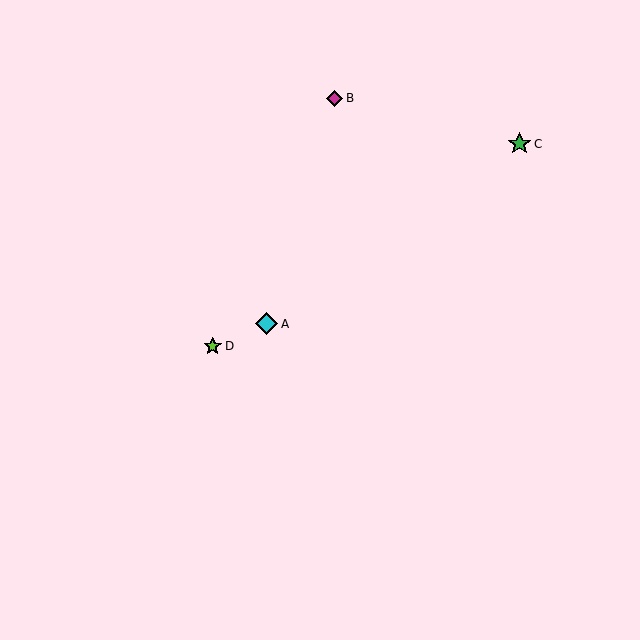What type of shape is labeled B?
Shape B is a magenta diamond.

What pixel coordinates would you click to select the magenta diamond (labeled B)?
Click at (335, 98) to select the magenta diamond B.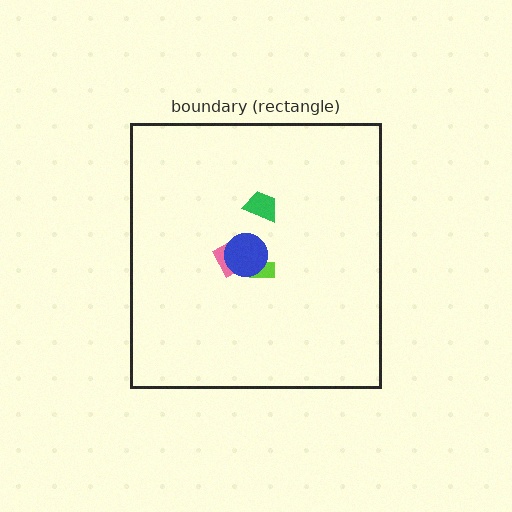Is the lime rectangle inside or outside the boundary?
Inside.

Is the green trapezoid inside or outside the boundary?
Inside.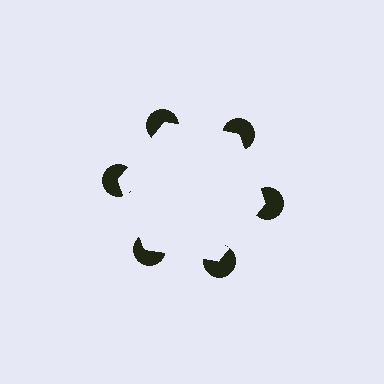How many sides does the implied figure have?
6 sides.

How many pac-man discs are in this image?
There are 6 — one at each vertex of the illusory hexagon.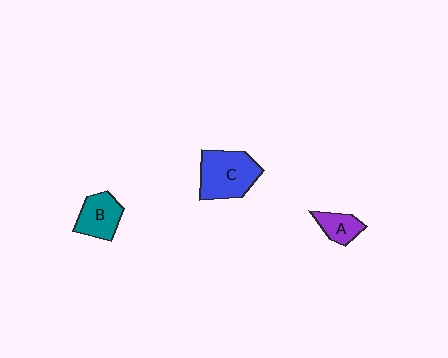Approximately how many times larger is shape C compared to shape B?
Approximately 1.5 times.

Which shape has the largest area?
Shape C (blue).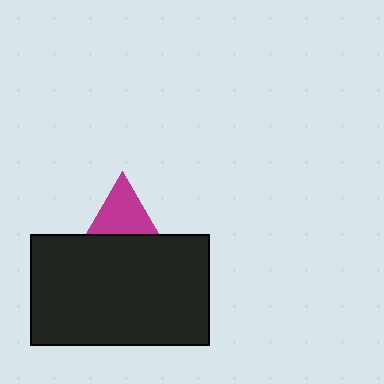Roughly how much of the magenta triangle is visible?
About half of it is visible (roughly 48%).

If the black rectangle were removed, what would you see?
You would see the complete magenta triangle.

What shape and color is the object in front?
The object in front is a black rectangle.